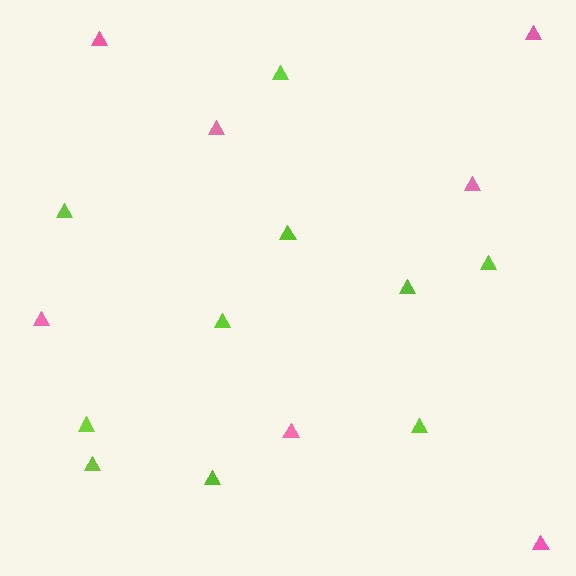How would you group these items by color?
There are 2 groups: one group of pink triangles (7) and one group of lime triangles (10).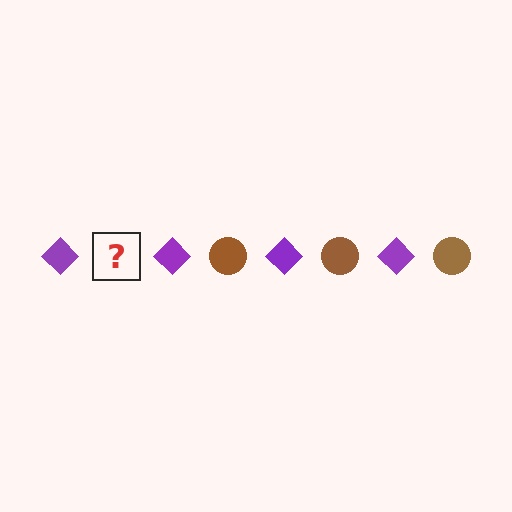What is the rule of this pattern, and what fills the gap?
The rule is that the pattern alternates between purple diamond and brown circle. The gap should be filled with a brown circle.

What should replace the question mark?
The question mark should be replaced with a brown circle.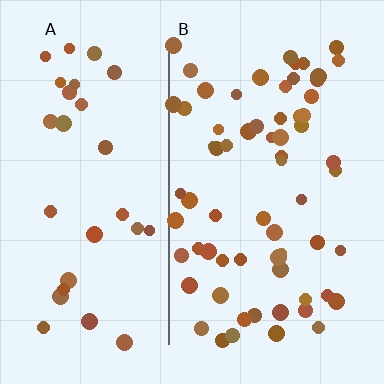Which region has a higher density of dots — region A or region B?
B (the right).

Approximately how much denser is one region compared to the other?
Approximately 2.1× — region B over region A.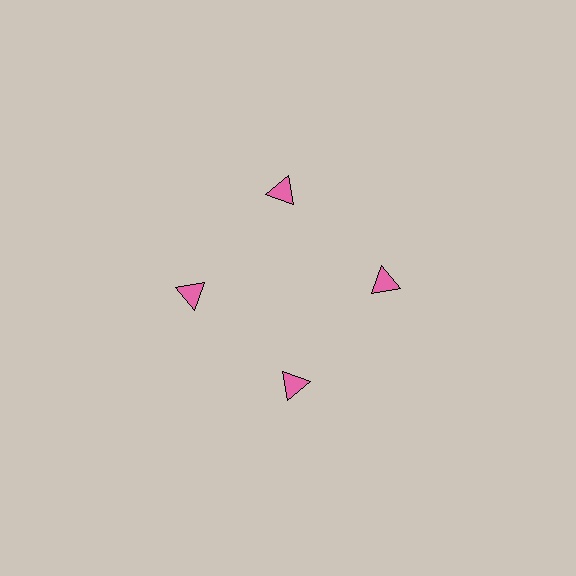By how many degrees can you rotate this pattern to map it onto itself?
The pattern maps onto itself every 90 degrees of rotation.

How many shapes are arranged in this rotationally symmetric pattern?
There are 4 shapes, arranged in 4 groups of 1.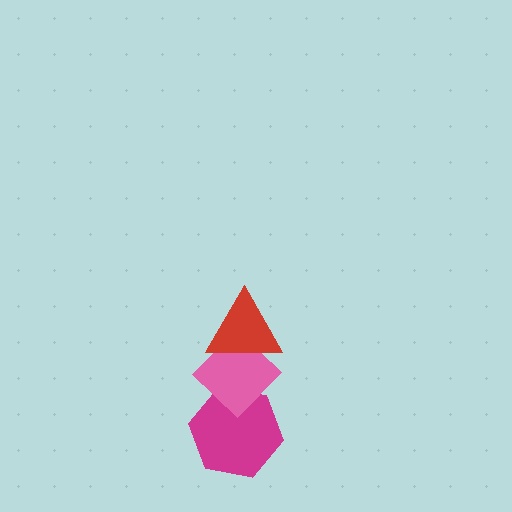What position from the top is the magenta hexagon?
The magenta hexagon is 3rd from the top.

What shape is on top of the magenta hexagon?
The pink diamond is on top of the magenta hexagon.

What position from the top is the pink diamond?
The pink diamond is 2nd from the top.